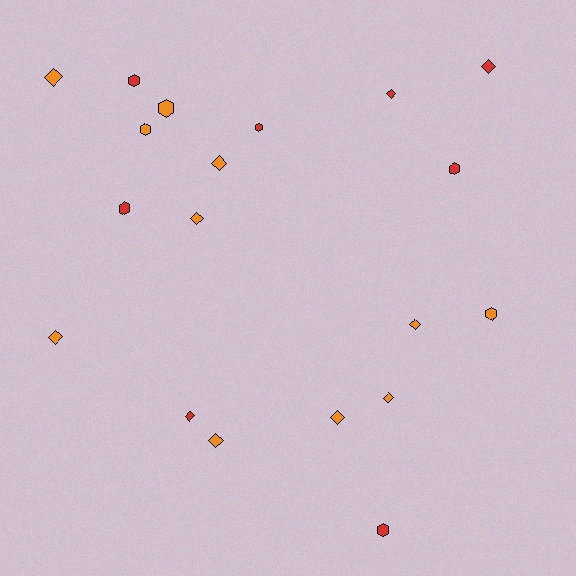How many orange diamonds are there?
There are 8 orange diamonds.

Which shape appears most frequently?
Diamond, with 11 objects.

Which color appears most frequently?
Orange, with 11 objects.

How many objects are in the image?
There are 19 objects.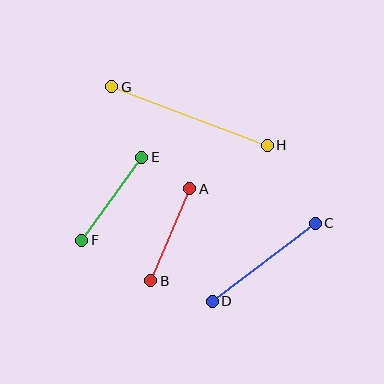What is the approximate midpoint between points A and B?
The midpoint is at approximately (170, 235) pixels.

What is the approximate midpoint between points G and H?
The midpoint is at approximately (189, 116) pixels.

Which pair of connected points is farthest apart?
Points G and H are farthest apart.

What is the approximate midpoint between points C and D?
The midpoint is at approximately (264, 262) pixels.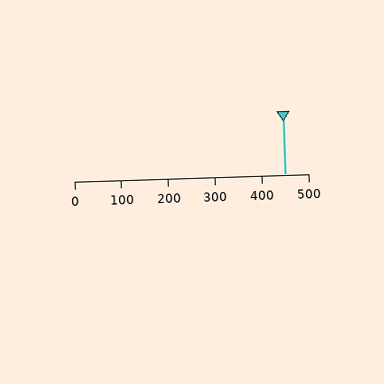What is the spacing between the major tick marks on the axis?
The major ticks are spaced 100 apart.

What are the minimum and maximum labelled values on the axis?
The axis runs from 0 to 500.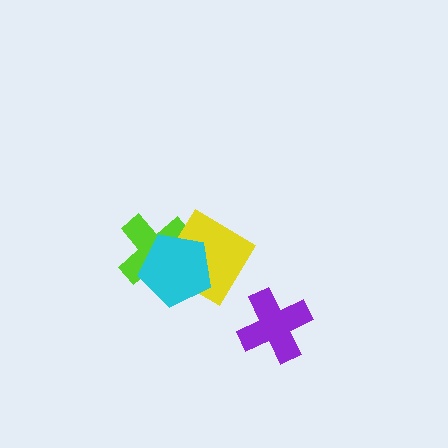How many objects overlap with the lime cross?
2 objects overlap with the lime cross.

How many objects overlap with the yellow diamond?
2 objects overlap with the yellow diamond.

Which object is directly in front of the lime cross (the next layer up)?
The yellow diamond is directly in front of the lime cross.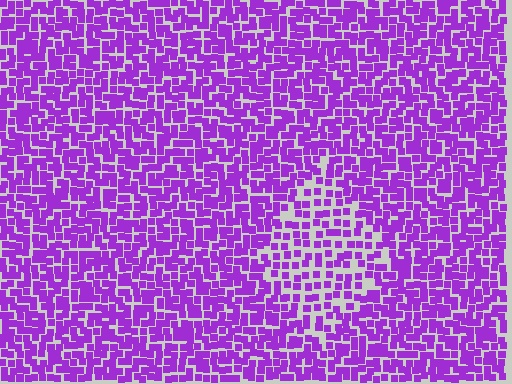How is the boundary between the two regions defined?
The boundary is defined by a change in element density (approximately 1.8x ratio). All elements are the same color, size, and shape.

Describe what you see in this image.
The image contains small purple elements arranged at two different densities. A diamond-shaped region is visible where the elements are less densely packed than the surrounding area.